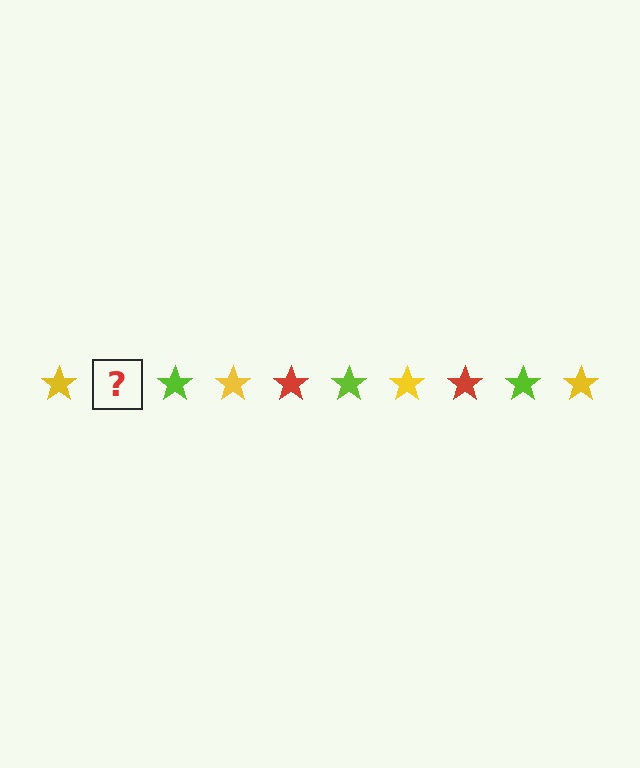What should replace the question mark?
The question mark should be replaced with a red star.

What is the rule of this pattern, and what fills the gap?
The rule is that the pattern cycles through yellow, red, lime stars. The gap should be filled with a red star.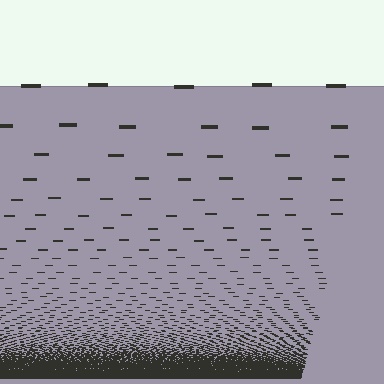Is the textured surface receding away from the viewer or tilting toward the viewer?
The surface appears to tilt toward the viewer. Texture elements get larger and sparser toward the top.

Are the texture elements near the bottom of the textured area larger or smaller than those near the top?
Smaller. The gradient is inverted — elements near the bottom are smaller and denser.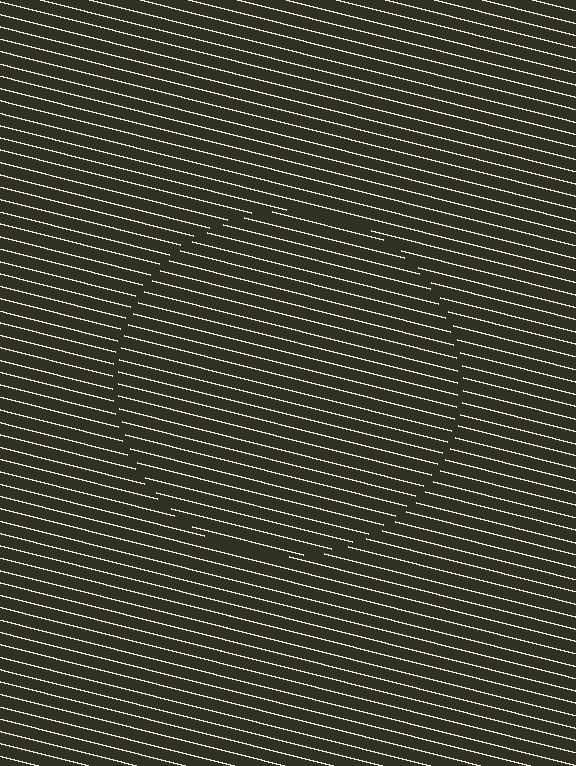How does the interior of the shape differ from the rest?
The interior of the shape contains the same grating, shifted by half a period — the contour is defined by the phase discontinuity where line-ends from the inner and outer gratings abut.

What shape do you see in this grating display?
An illusory circle. The interior of the shape contains the same grating, shifted by half a period — the contour is defined by the phase discontinuity where line-ends from the inner and outer gratings abut.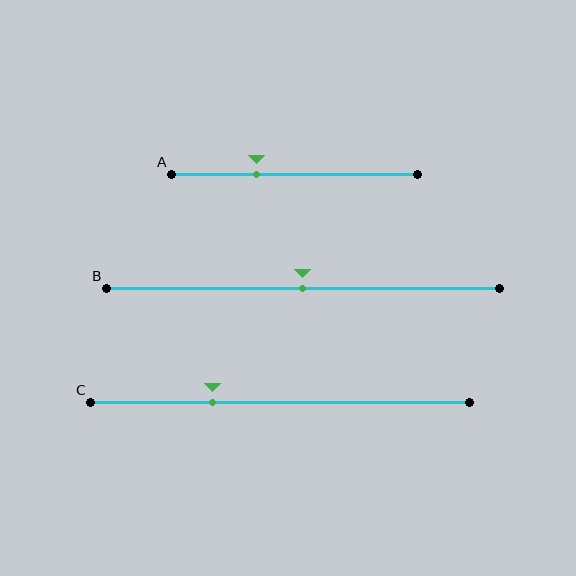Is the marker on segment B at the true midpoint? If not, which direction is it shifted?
Yes, the marker on segment B is at the true midpoint.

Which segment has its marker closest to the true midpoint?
Segment B has its marker closest to the true midpoint.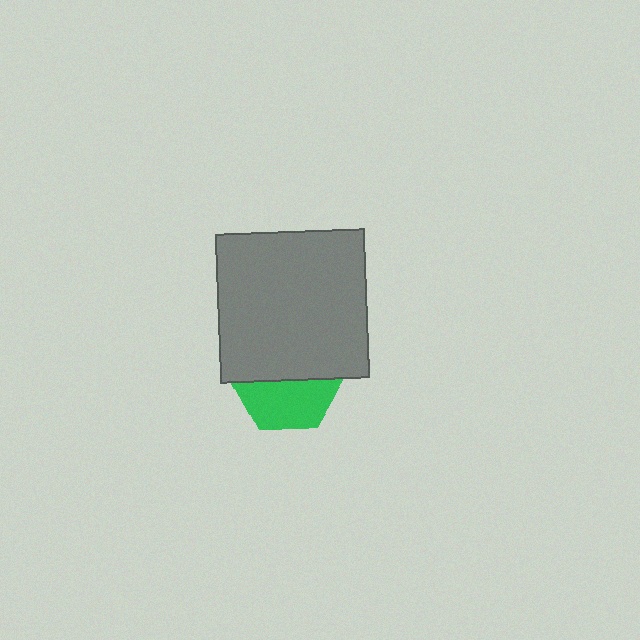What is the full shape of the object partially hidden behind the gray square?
The partially hidden object is a green hexagon.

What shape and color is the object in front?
The object in front is a gray square.